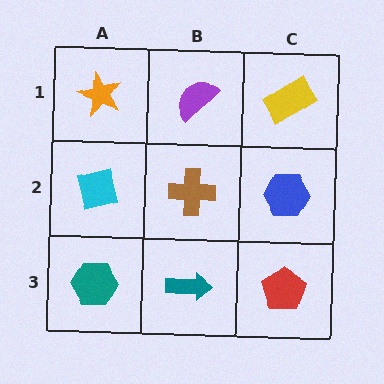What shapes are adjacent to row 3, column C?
A blue hexagon (row 2, column C), a teal arrow (row 3, column B).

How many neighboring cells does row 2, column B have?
4.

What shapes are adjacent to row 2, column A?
An orange star (row 1, column A), a teal hexagon (row 3, column A), a brown cross (row 2, column B).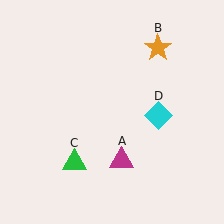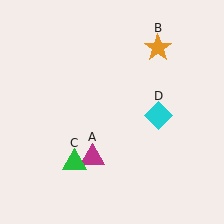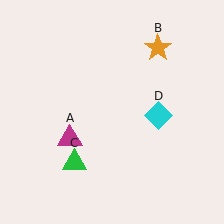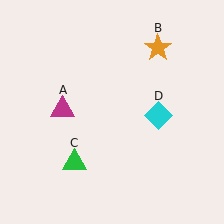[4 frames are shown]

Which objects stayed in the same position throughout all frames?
Orange star (object B) and green triangle (object C) and cyan diamond (object D) remained stationary.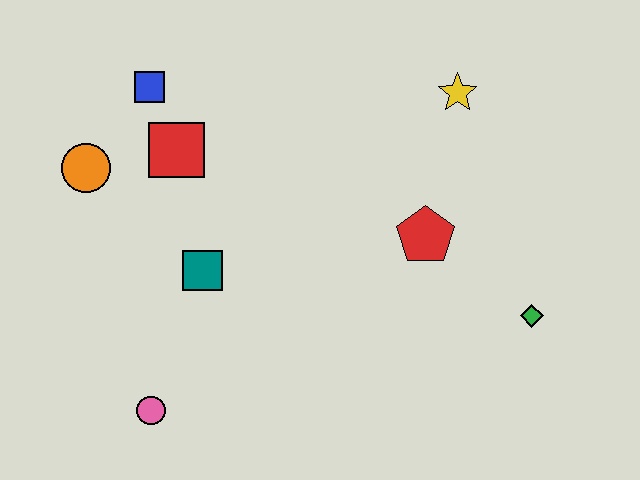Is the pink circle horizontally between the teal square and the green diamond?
No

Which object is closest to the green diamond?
The red pentagon is closest to the green diamond.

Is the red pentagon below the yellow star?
Yes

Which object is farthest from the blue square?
The green diamond is farthest from the blue square.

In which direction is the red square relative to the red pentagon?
The red square is to the left of the red pentagon.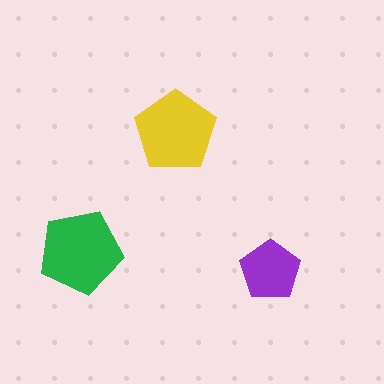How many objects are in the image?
There are 3 objects in the image.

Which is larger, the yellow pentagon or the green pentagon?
The green one.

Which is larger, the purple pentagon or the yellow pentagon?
The yellow one.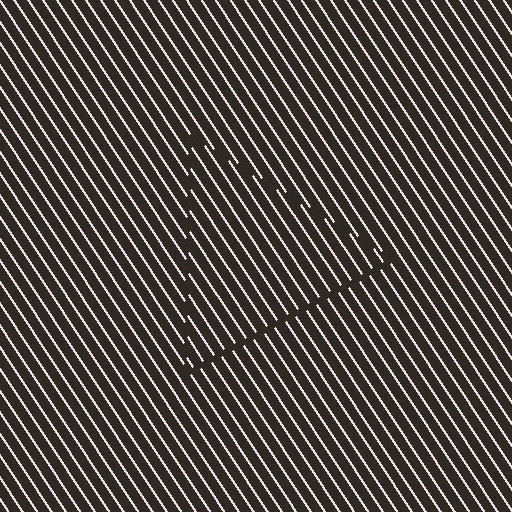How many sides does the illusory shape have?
3 sides — the line-ends trace a triangle.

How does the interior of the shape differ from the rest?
The interior of the shape contains the same grating, shifted by half a period — the contour is defined by the phase discontinuity where line-ends from the inner and outer gratings abut.